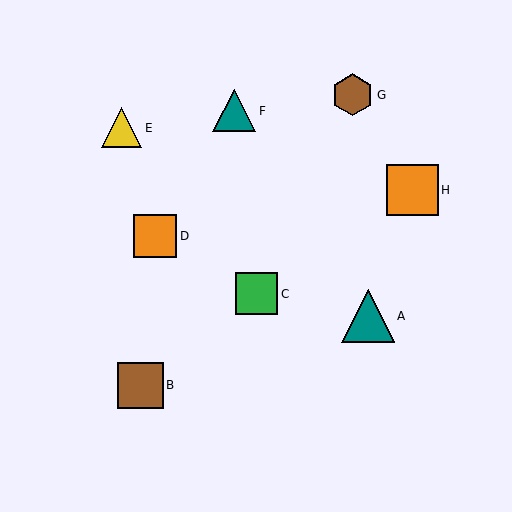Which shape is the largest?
The teal triangle (labeled A) is the largest.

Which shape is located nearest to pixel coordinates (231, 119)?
The teal triangle (labeled F) at (234, 111) is nearest to that location.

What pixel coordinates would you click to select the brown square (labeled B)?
Click at (140, 385) to select the brown square B.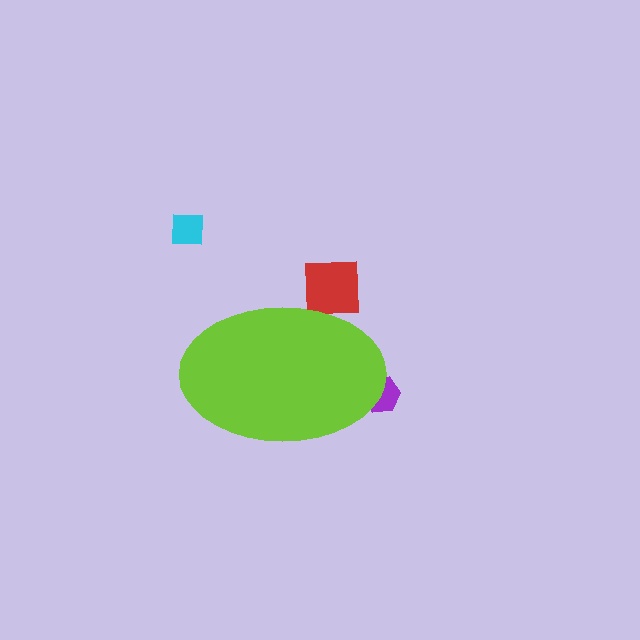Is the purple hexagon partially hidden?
Yes, the purple hexagon is partially hidden behind the lime ellipse.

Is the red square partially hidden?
Yes, the red square is partially hidden behind the lime ellipse.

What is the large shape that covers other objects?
A lime ellipse.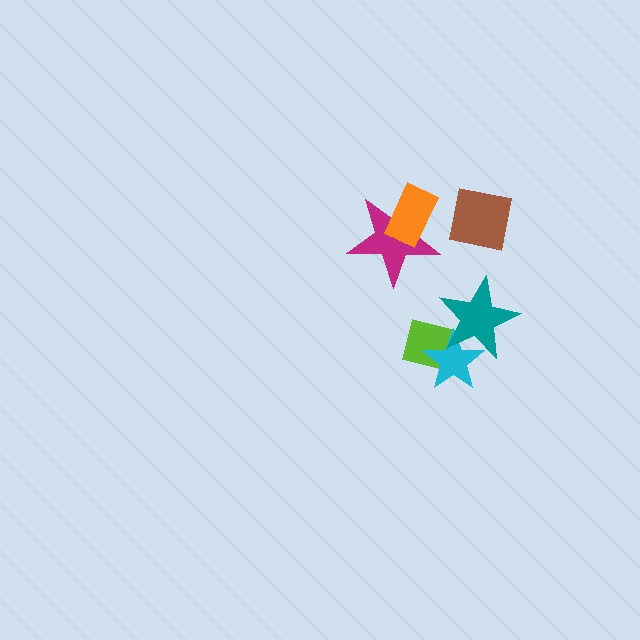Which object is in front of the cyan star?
The teal star is in front of the cyan star.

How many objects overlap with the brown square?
0 objects overlap with the brown square.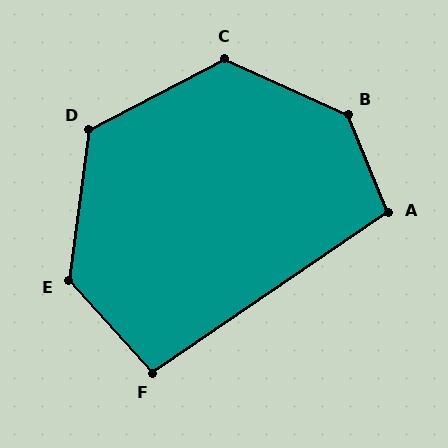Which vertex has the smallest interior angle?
F, at approximately 98 degrees.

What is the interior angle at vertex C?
Approximately 128 degrees (obtuse).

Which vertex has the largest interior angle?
B, at approximately 137 degrees.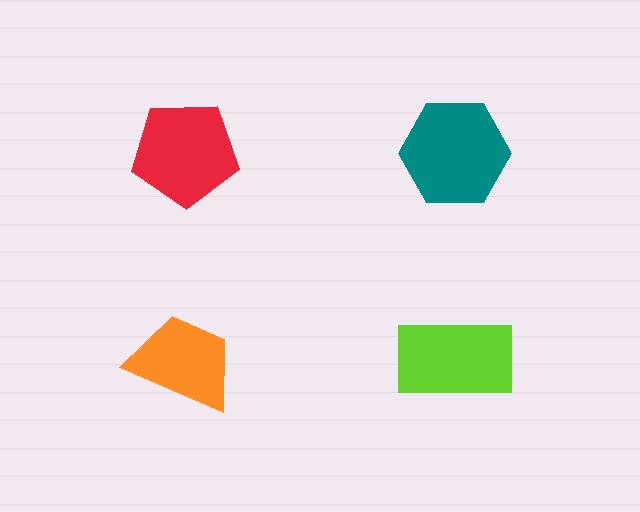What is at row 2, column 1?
An orange trapezoid.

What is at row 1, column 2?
A teal hexagon.